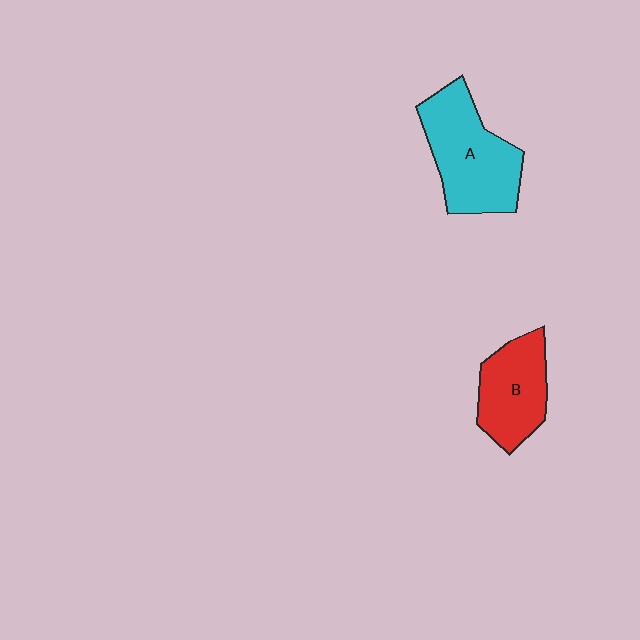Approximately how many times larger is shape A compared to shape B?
Approximately 1.4 times.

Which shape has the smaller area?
Shape B (red).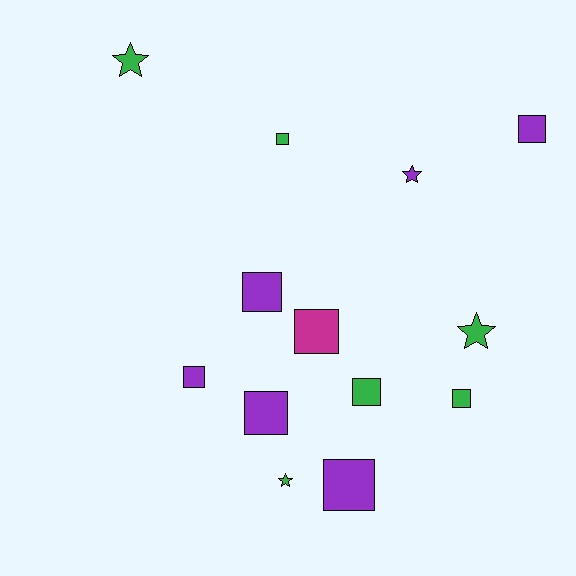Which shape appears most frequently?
Square, with 9 objects.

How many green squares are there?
There are 3 green squares.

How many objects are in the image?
There are 13 objects.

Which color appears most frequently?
Green, with 6 objects.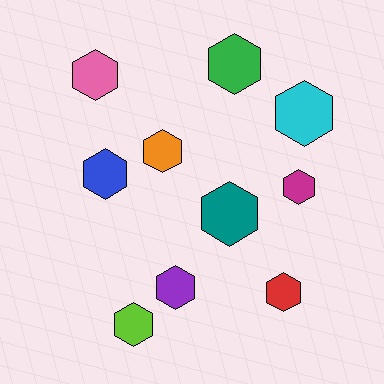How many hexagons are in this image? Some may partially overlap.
There are 10 hexagons.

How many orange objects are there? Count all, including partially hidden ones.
There is 1 orange object.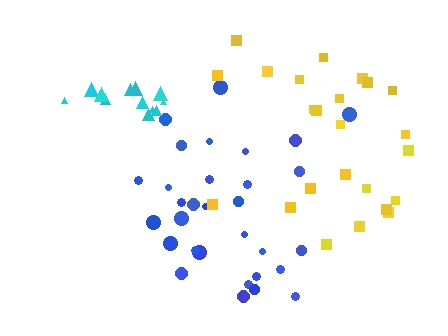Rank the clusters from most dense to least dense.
cyan, yellow, blue.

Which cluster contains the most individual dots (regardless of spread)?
Blue (31).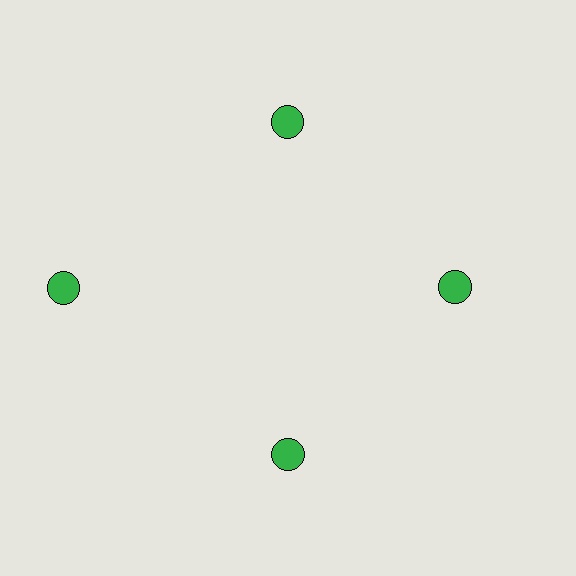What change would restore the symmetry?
The symmetry would be restored by moving it inward, back onto the ring so that all 4 circles sit at equal angles and equal distance from the center.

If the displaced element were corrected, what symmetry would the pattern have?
It would have 4-fold rotational symmetry — the pattern would map onto itself every 90 degrees.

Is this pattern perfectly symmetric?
No. The 4 green circles are arranged in a ring, but one element near the 9 o'clock position is pushed outward from the center, breaking the 4-fold rotational symmetry.